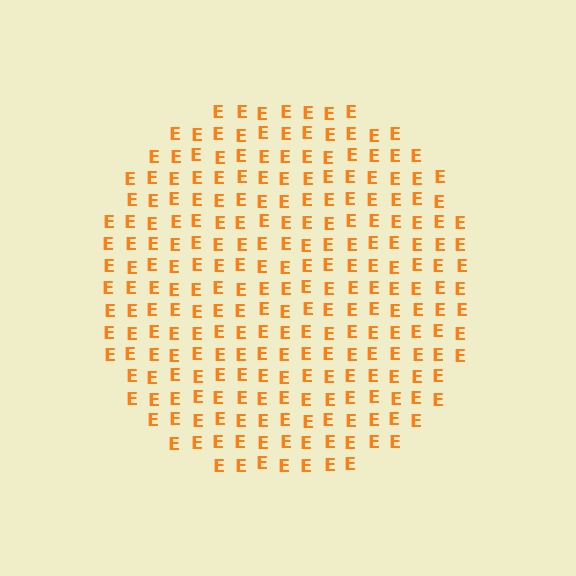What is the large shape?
The large shape is a circle.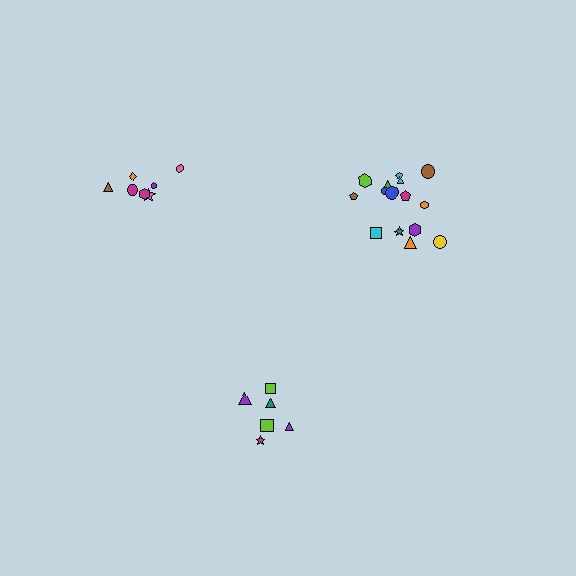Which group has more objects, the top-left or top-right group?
The top-right group.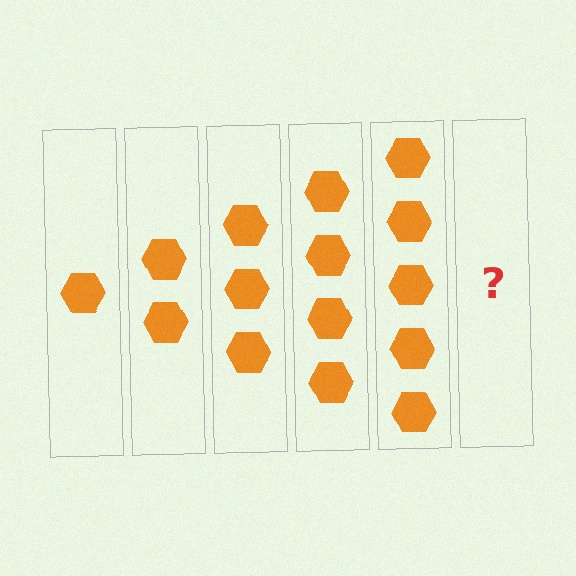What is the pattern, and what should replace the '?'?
The pattern is that each step adds one more hexagon. The '?' should be 6 hexagons.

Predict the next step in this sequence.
The next step is 6 hexagons.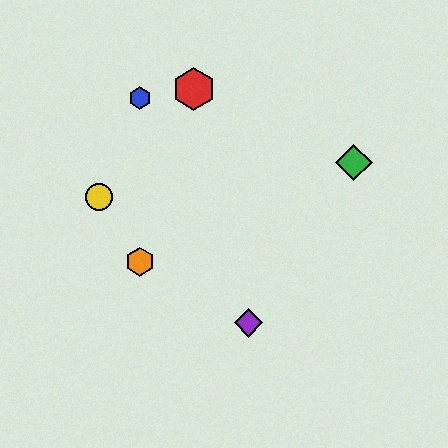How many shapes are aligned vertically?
2 shapes (the blue hexagon, the orange hexagon) are aligned vertically.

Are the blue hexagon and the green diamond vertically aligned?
No, the blue hexagon is at x≈140 and the green diamond is at x≈354.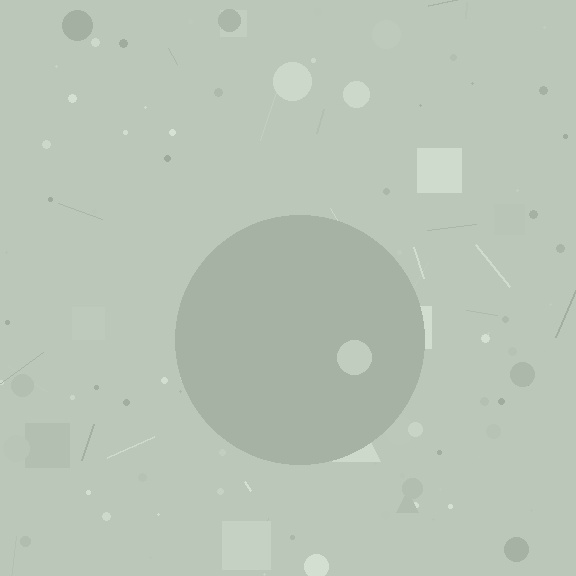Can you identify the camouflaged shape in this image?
The camouflaged shape is a circle.